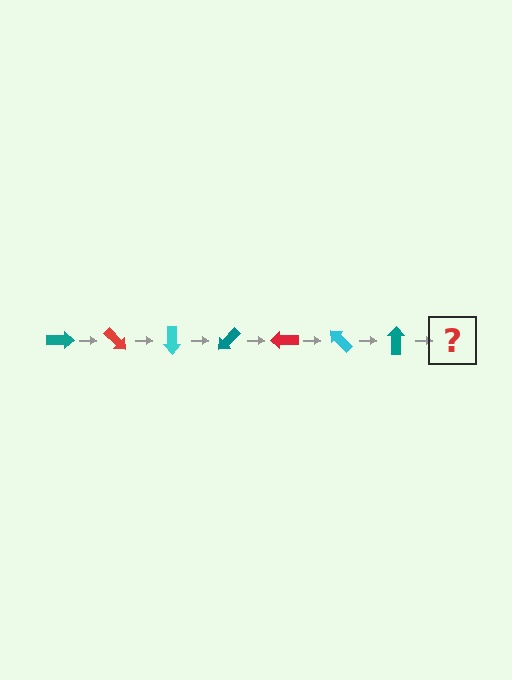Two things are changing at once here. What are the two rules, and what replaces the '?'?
The two rules are that it rotates 45 degrees each step and the color cycles through teal, red, and cyan. The '?' should be a red arrow, rotated 315 degrees from the start.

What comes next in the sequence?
The next element should be a red arrow, rotated 315 degrees from the start.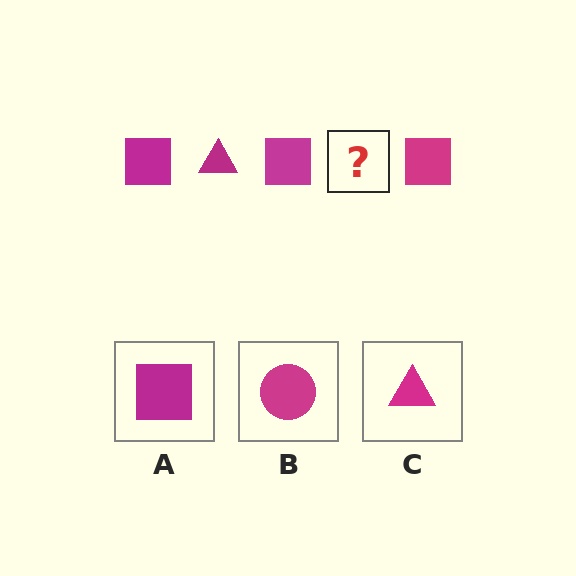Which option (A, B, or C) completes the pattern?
C.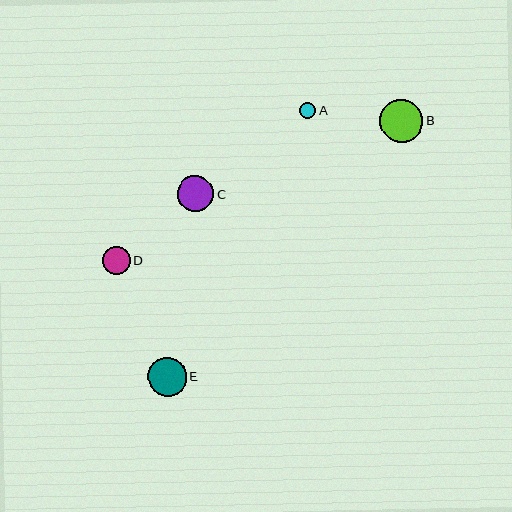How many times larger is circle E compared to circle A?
Circle E is approximately 2.4 times the size of circle A.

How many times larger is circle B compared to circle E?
Circle B is approximately 1.1 times the size of circle E.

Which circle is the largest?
Circle B is the largest with a size of approximately 43 pixels.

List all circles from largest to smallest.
From largest to smallest: B, E, C, D, A.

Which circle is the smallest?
Circle A is the smallest with a size of approximately 16 pixels.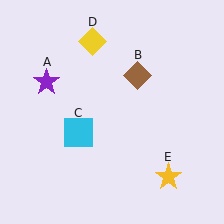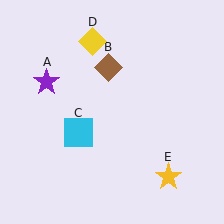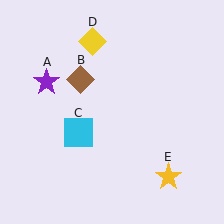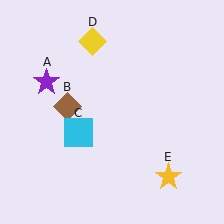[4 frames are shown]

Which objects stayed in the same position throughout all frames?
Purple star (object A) and cyan square (object C) and yellow diamond (object D) and yellow star (object E) remained stationary.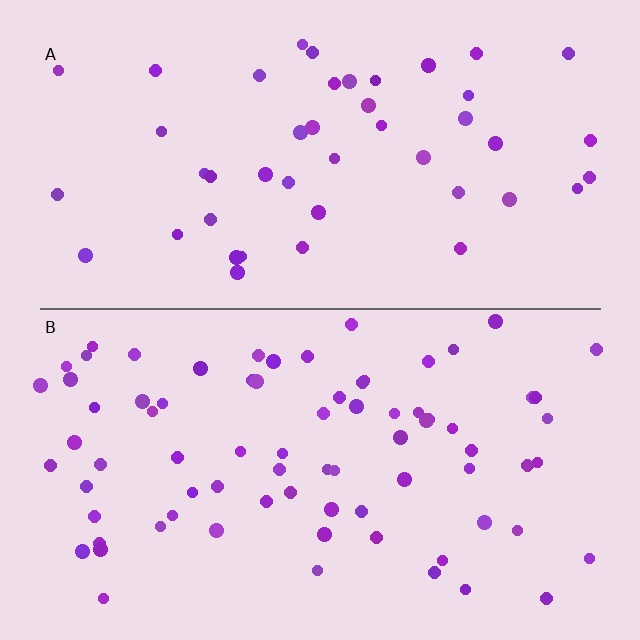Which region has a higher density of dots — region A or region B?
B (the bottom).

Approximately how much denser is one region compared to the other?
Approximately 1.7× — region B over region A.